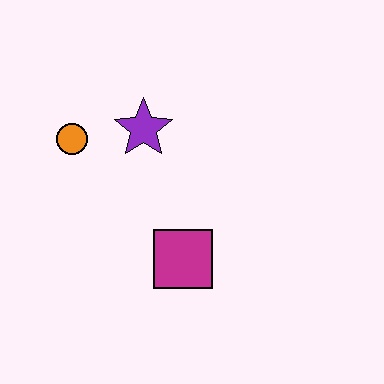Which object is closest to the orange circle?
The purple star is closest to the orange circle.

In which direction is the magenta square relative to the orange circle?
The magenta square is below the orange circle.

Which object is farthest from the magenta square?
The orange circle is farthest from the magenta square.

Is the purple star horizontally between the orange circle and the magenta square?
Yes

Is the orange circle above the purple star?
No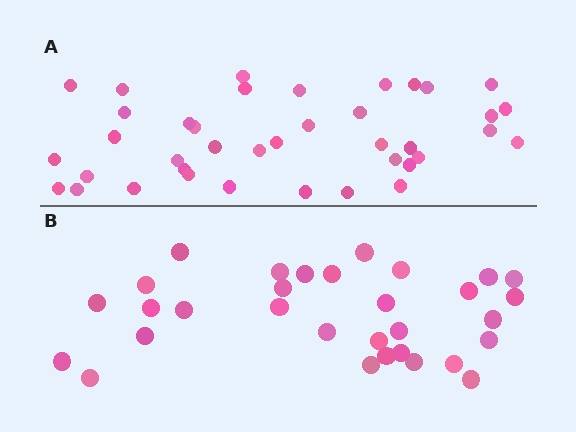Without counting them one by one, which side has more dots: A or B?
Region A (the top region) has more dots.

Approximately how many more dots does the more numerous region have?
Region A has roughly 8 or so more dots than region B.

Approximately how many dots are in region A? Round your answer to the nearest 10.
About 40 dots. (The exact count is 39, which rounds to 40.)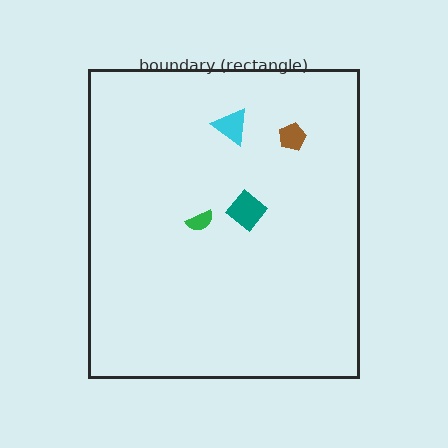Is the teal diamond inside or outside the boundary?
Inside.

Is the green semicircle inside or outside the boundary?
Inside.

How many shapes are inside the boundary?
4 inside, 0 outside.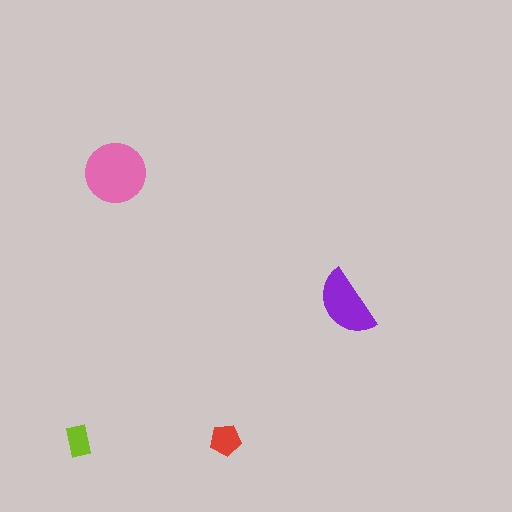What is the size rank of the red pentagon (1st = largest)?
3rd.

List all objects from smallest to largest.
The lime rectangle, the red pentagon, the purple semicircle, the pink circle.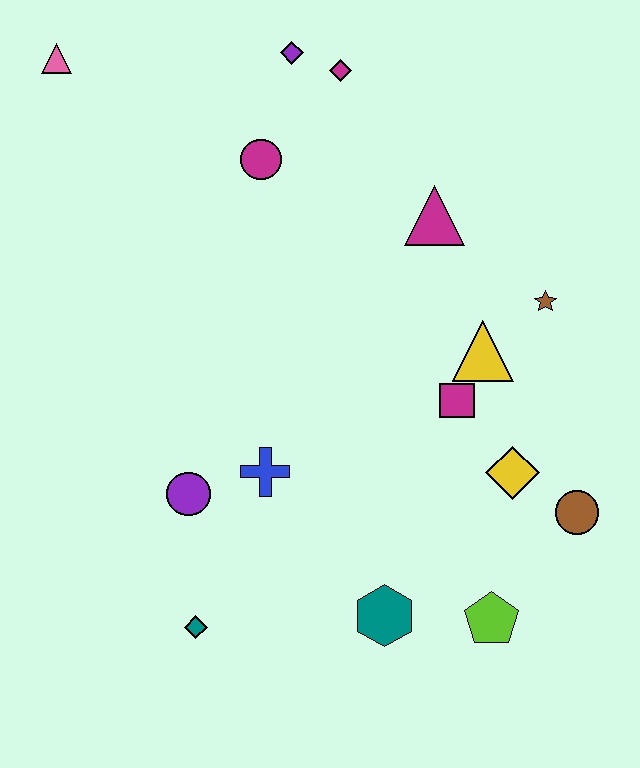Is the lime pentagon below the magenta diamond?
Yes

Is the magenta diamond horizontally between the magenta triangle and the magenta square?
No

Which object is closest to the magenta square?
The yellow triangle is closest to the magenta square.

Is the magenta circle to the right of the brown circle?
No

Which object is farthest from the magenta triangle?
The teal diamond is farthest from the magenta triangle.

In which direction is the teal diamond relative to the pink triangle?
The teal diamond is below the pink triangle.